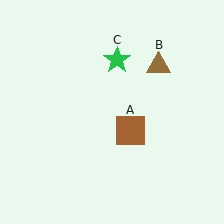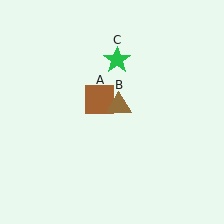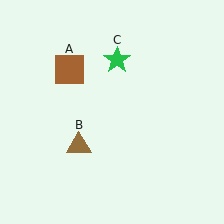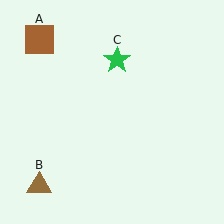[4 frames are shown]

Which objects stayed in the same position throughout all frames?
Green star (object C) remained stationary.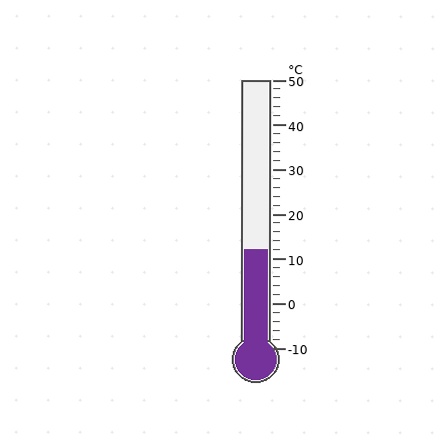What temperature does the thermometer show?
The thermometer shows approximately 12°C.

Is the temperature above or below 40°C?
The temperature is below 40°C.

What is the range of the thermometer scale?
The thermometer scale ranges from -10°C to 50°C.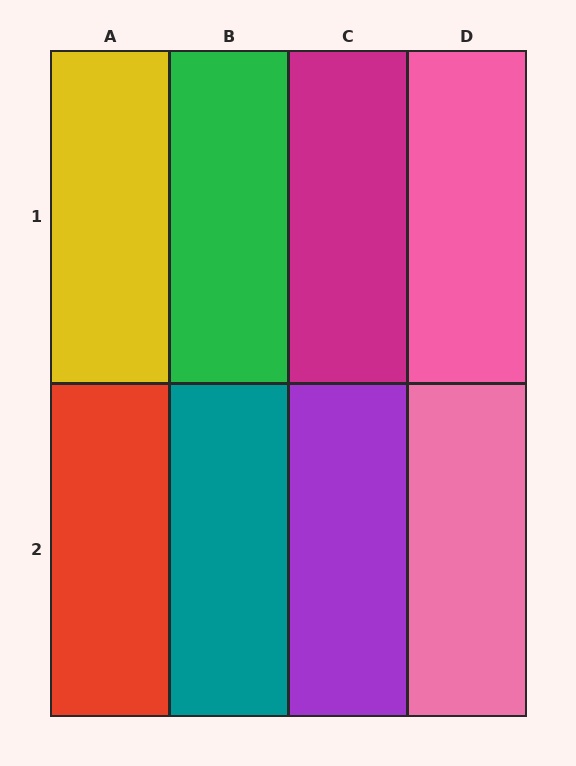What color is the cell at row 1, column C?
Magenta.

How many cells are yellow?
1 cell is yellow.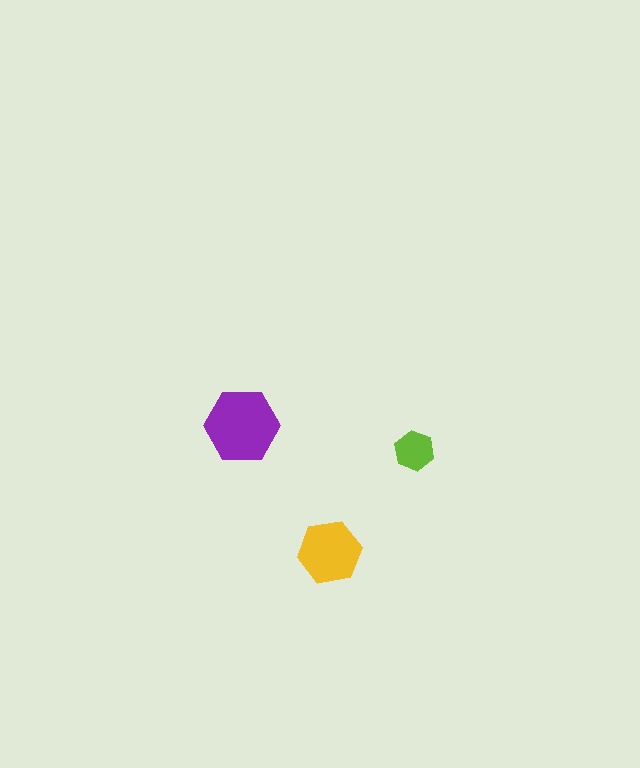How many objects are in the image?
There are 3 objects in the image.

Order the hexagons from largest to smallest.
the purple one, the yellow one, the lime one.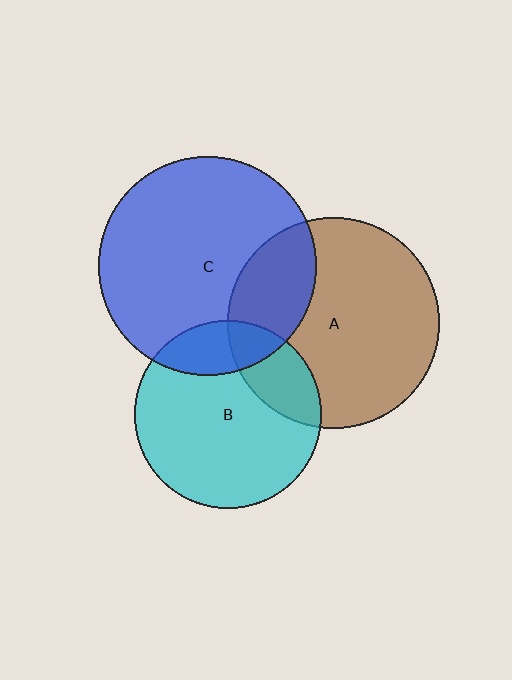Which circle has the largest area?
Circle C (blue).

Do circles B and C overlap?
Yes.